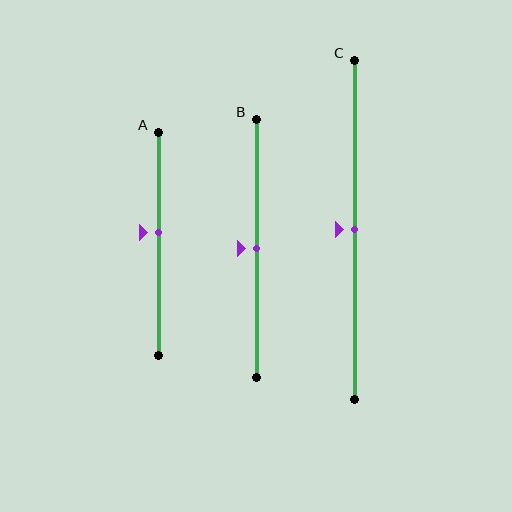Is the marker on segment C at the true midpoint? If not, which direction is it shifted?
Yes, the marker on segment C is at the true midpoint.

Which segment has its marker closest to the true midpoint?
Segment B has its marker closest to the true midpoint.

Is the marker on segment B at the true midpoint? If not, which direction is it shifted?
Yes, the marker on segment B is at the true midpoint.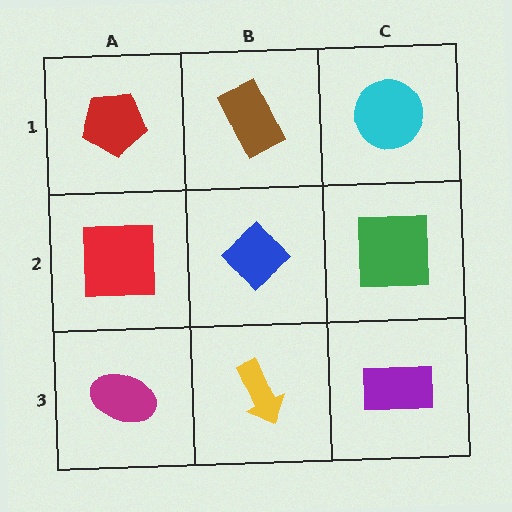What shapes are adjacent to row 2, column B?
A brown rectangle (row 1, column B), a yellow arrow (row 3, column B), a red square (row 2, column A), a green square (row 2, column C).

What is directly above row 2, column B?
A brown rectangle.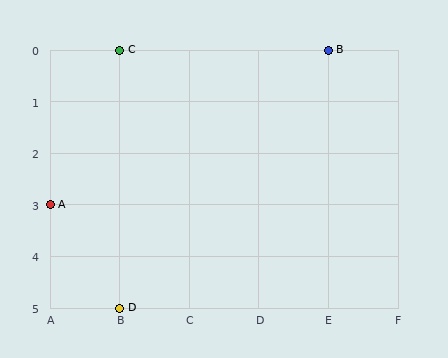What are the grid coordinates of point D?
Point D is at grid coordinates (B, 5).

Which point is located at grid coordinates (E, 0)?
Point B is at (E, 0).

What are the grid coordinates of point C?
Point C is at grid coordinates (B, 0).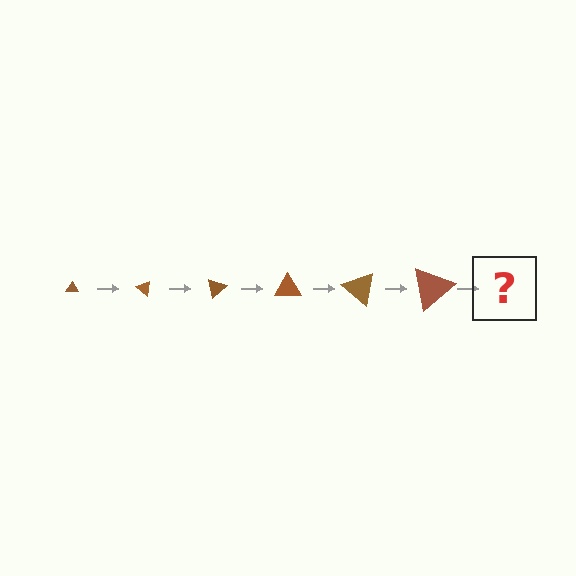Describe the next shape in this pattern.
It should be a triangle, larger than the previous one and rotated 240 degrees from the start.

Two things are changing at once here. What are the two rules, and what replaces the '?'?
The two rules are that the triangle grows larger each step and it rotates 40 degrees each step. The '?' should be a triangle, larger than the previous one and rotated 240 degrees from the start.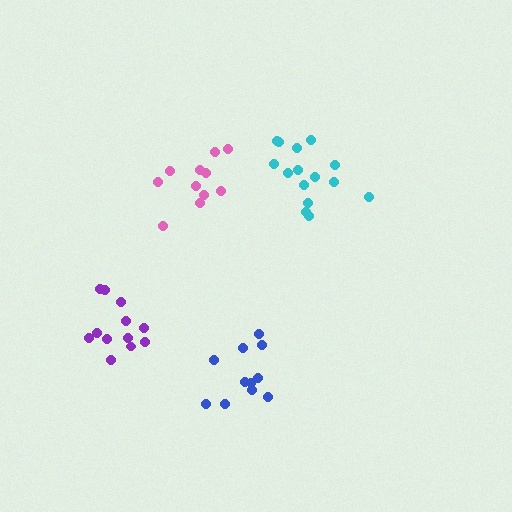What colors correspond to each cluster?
The clusters are colored: cyan, pink, purple, blue.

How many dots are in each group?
Group 1: 15 dots, Group 2: 11 dots, Group 3: 12 dots, Group 4: 11 dots (49 total).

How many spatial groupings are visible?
There are 4 spatial groupings.